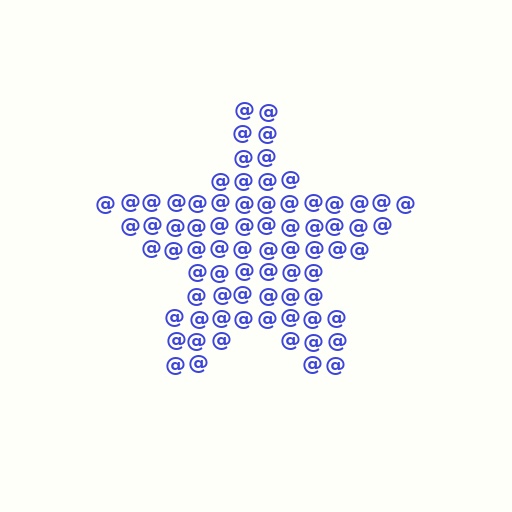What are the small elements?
The small elements are at signs.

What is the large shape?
The large shape is a star.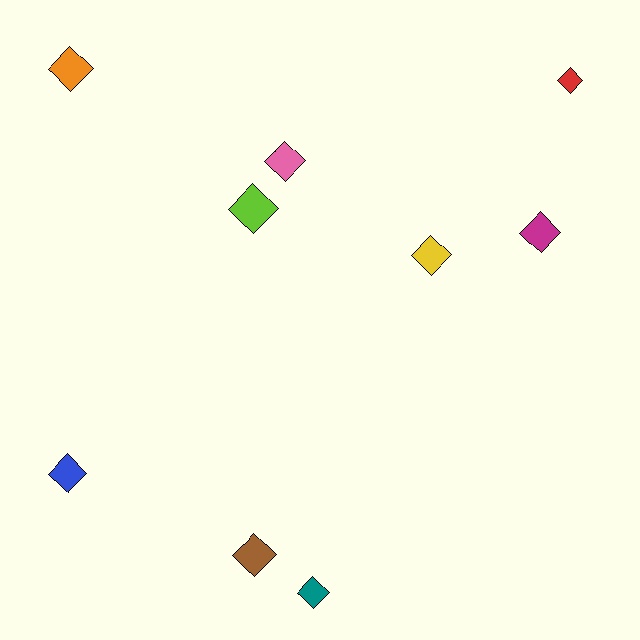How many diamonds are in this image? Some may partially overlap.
There are 9 diamonds.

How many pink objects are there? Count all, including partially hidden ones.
There is 1 pink object.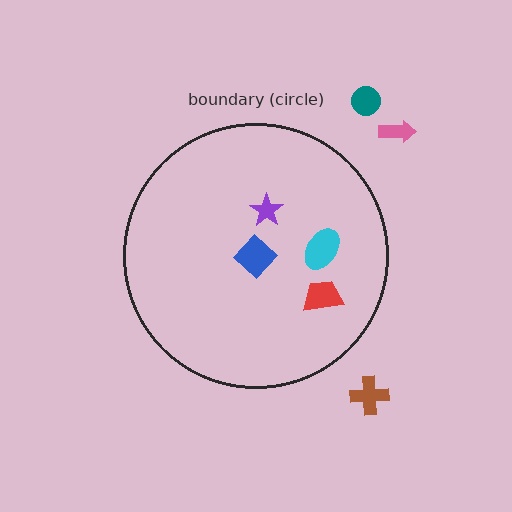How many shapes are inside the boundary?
4 inside, 3 outside.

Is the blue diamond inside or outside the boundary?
Inside.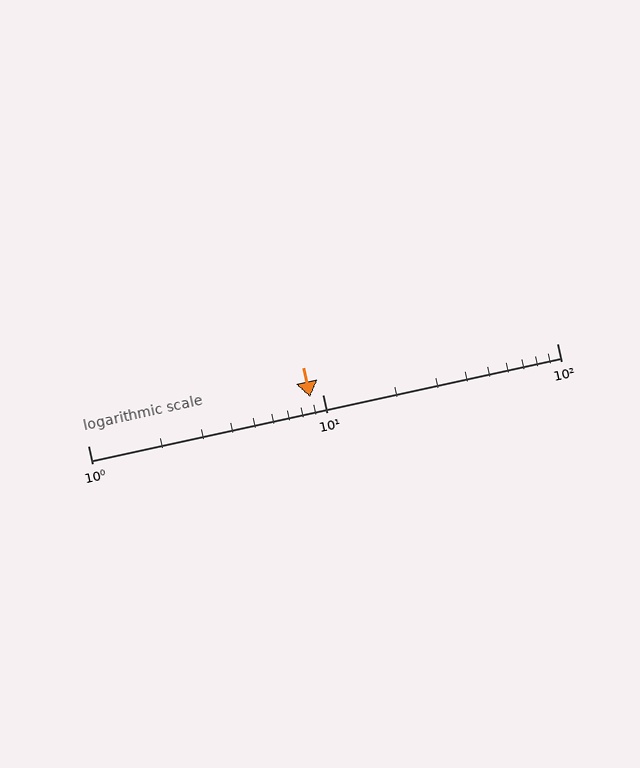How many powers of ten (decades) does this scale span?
The scale spans 2 decades, from 1 to 100.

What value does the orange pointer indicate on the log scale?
The pointer indicates approximately 8.9.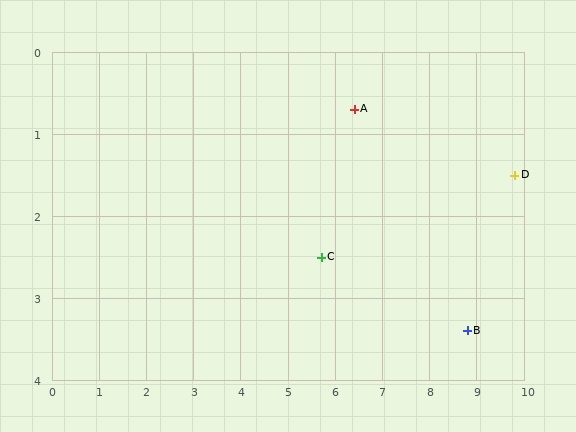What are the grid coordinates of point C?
Point C is at approximately (5.7, 2.5).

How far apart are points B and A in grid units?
Points B and A are about 3.6 grid units apart.